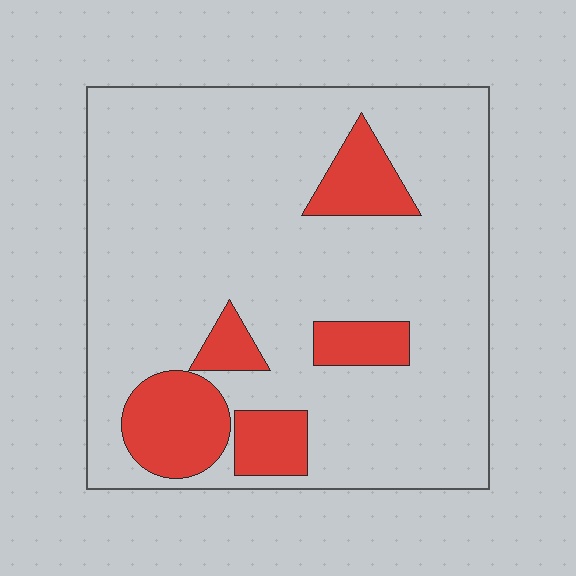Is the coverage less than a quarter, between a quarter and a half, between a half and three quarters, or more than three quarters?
Less than a quarter.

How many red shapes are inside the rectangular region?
5.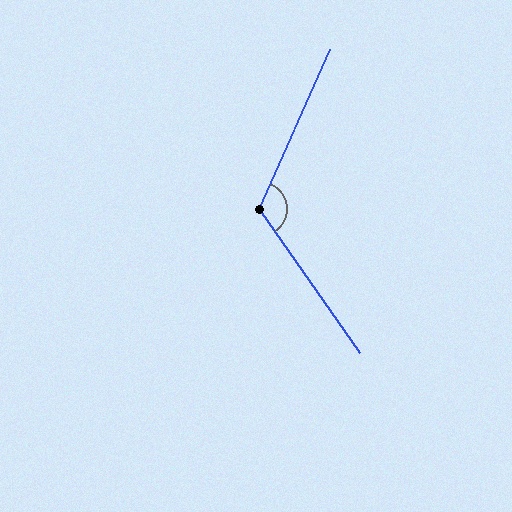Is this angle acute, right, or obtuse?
It is obtuse.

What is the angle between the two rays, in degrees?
Approximately 122 degrees.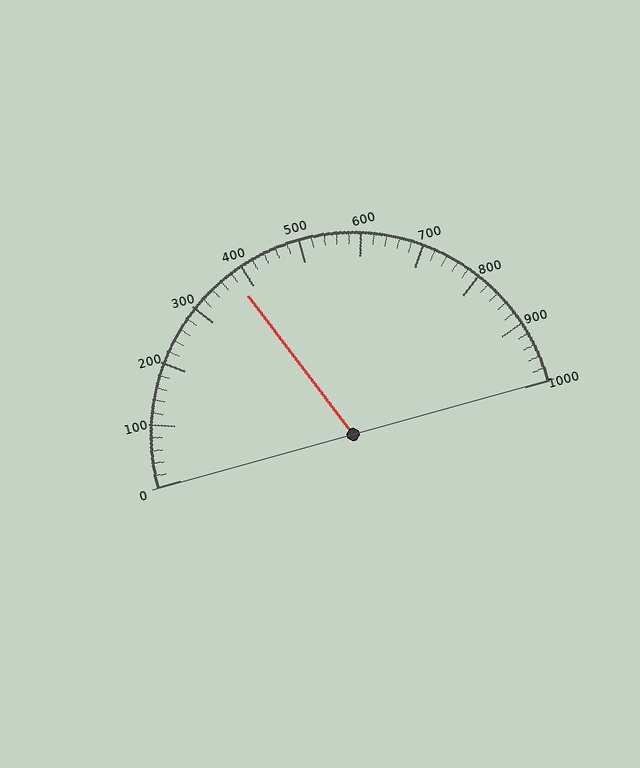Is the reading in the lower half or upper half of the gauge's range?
The reading is in the lower half of the range (0 to 1000).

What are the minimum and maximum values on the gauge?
The gauge ranges from 0 to 1000.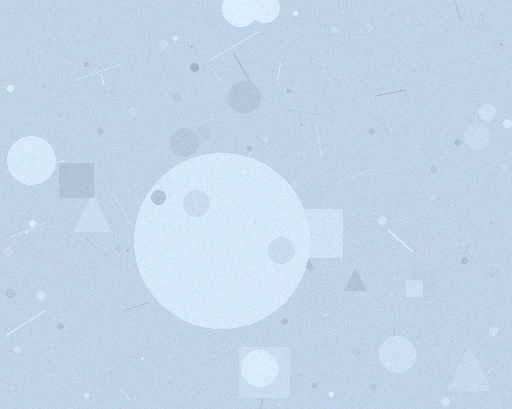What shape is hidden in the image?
A circle is hidden in the image.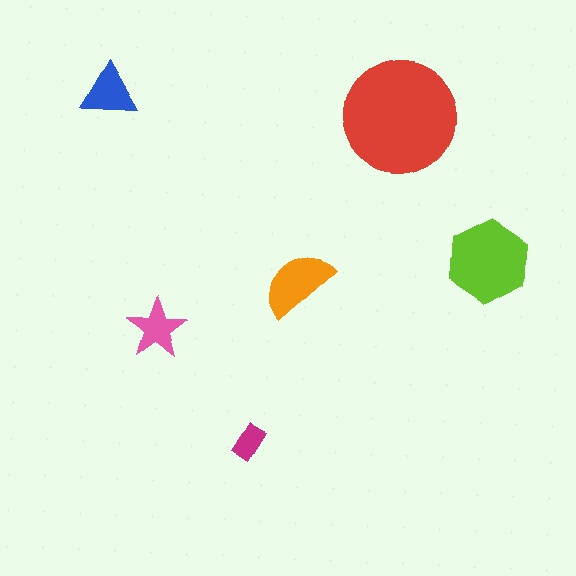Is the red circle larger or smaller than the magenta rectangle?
Larger.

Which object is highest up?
The blue triangle is topmost.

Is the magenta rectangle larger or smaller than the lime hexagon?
Smaller.